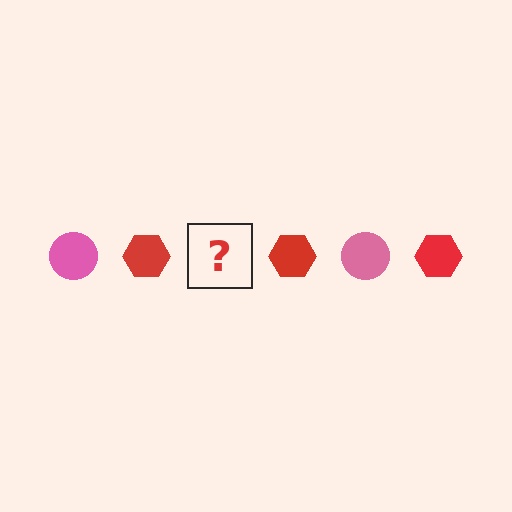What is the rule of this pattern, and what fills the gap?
The rule is that the pattern alternates between pink circle and red hexagon. The gap should be filled with a pink circle.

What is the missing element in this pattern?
The missing element is a pink circle.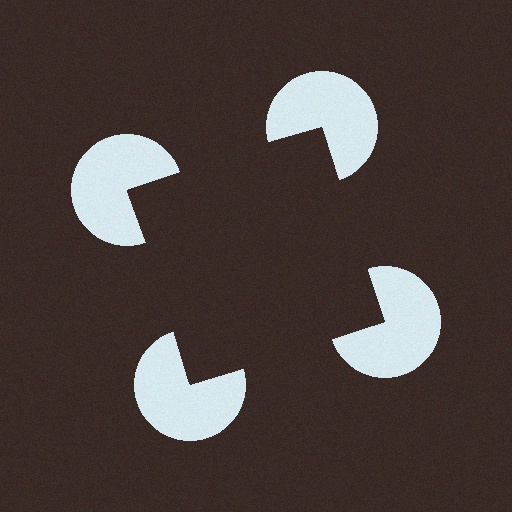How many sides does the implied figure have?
4 sides.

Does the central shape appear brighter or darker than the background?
It typically appears slightly darker than the background, even though no actual brightness change is drawn.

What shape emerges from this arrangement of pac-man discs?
An illusory square — its edges are inferred from the aligned wedge cuts in the pac-man discs, not physically drawn.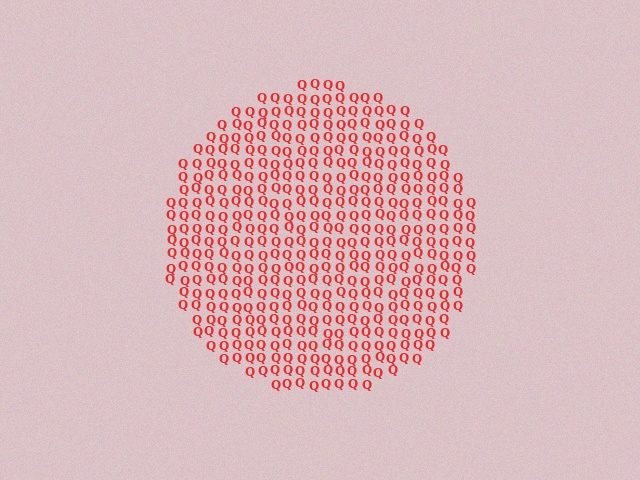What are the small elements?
The small elements are letter Q's.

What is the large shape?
The large shape is a circle.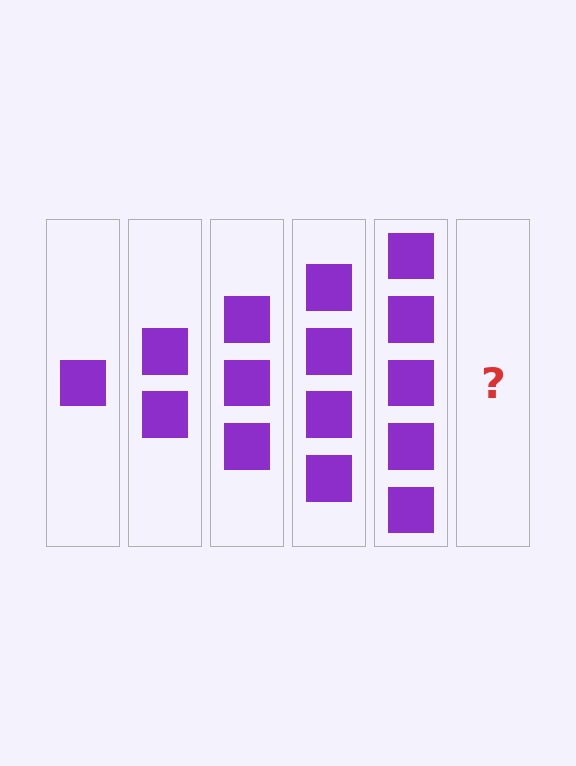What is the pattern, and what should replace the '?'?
The pattern is that each step adds one more square. The '?' should be 6 squares.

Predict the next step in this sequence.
The next step is 6 squares.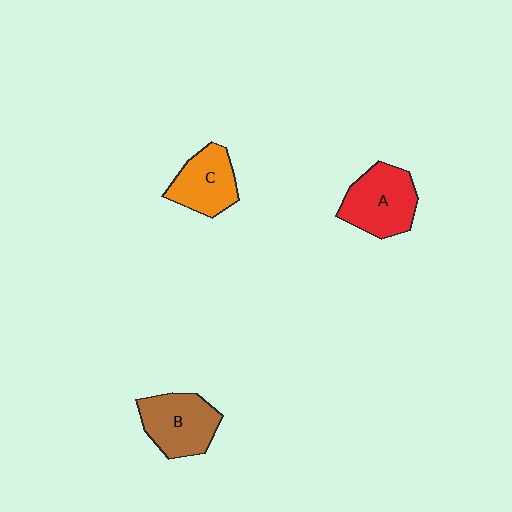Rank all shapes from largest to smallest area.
From largest to smallest: A (red), B (brown), C (orange).